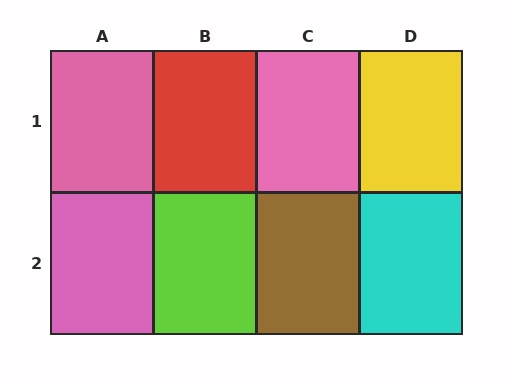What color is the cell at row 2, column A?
Pink.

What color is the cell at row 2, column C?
Brown.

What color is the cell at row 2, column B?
Lime.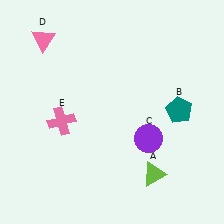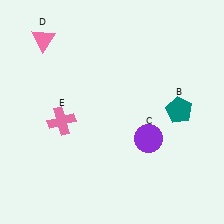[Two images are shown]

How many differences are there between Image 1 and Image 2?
There is 1 difference between the two images.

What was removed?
The lime triangle (A) was removed in Image 2.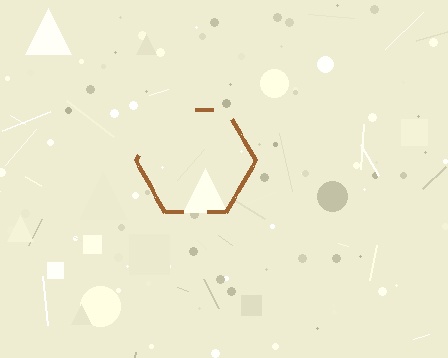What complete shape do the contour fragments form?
The contour fragments form a hexagon.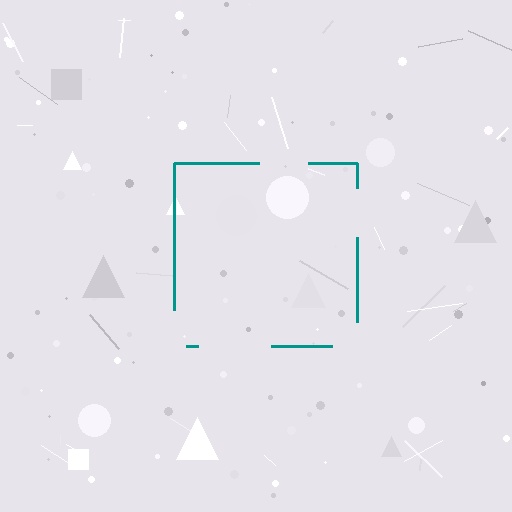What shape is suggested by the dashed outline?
The dashed outline suggests a square.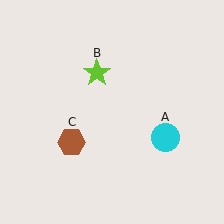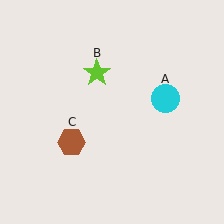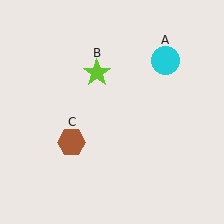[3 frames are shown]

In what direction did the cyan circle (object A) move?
The cyan circle (object A) moved up.